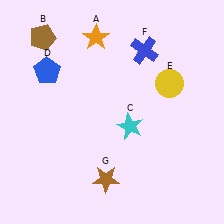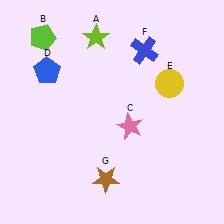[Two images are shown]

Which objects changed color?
A changed from orange to lime. B changed from brown to lime. C changed from cyan to pink.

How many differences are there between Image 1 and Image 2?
There are 3 differences between the two images.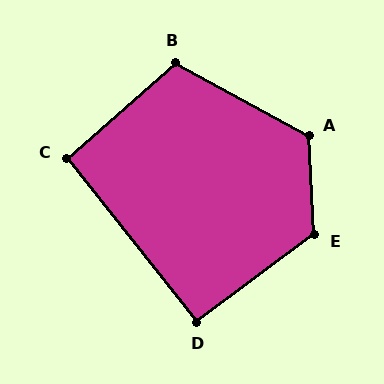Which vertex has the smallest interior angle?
D, at approximately 92 degrees.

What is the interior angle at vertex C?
Approximately 93 degrees (approximately right).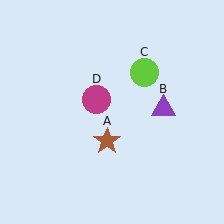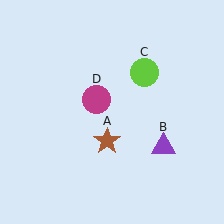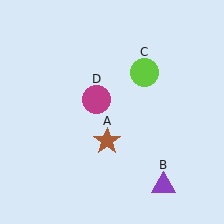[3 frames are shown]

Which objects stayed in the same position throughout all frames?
Brown star (object A) and lime circle (object C) and magenta circle (object D) remained stationary.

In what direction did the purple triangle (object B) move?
The purple triangle (object B) moved down.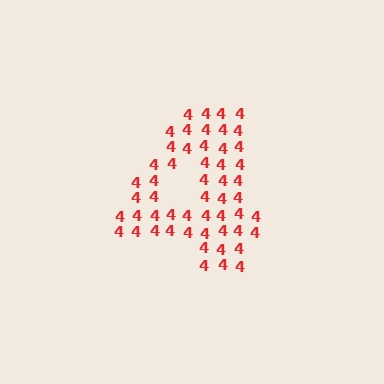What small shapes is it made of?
It is made of small digit 4's.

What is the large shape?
The large shape is the digit 4.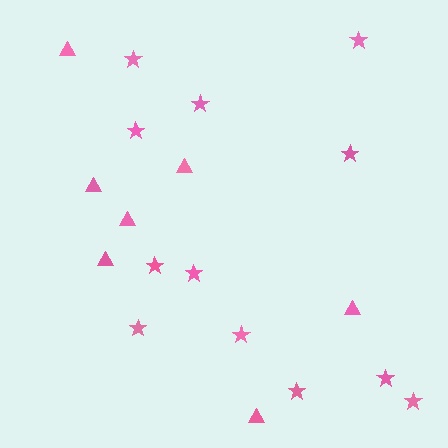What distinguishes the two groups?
There are 2 groups: one group of triangles (7) and one group of stars (12).